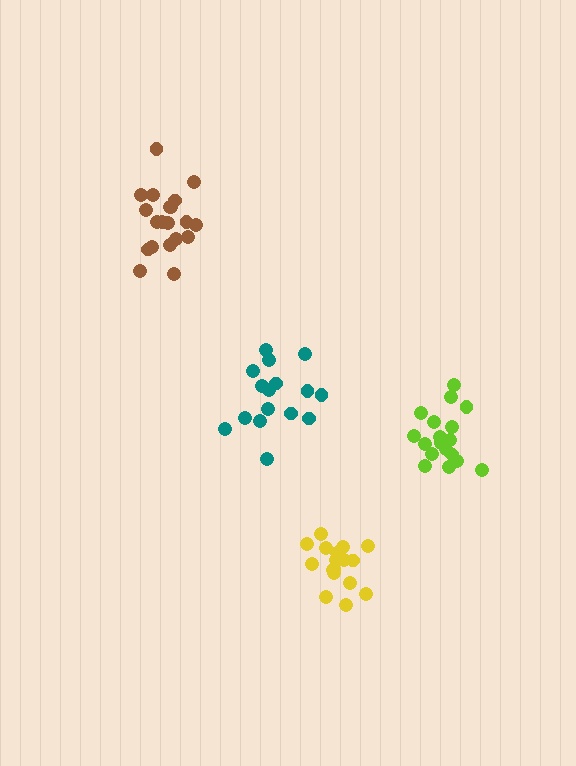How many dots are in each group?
Group 1: 17 dots, Group 2: 20 dots, Group 3: 16 dots, Group 4: 18 dots (71 total).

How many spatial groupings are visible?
There are 4 spatial groupings.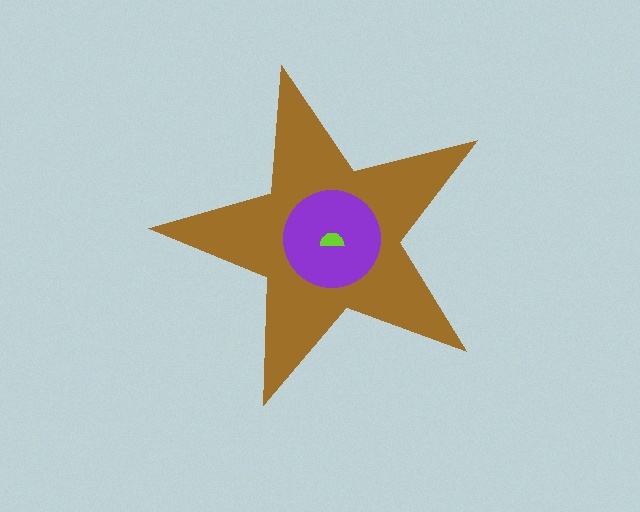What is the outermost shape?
The brown star.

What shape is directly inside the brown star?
The purple circle.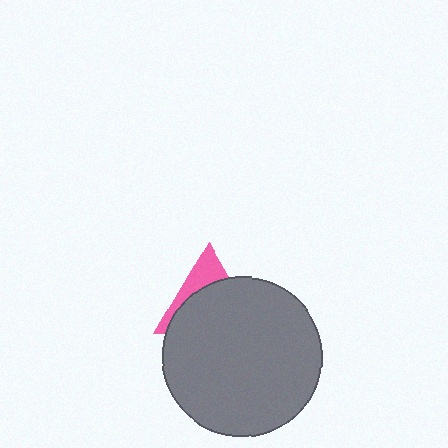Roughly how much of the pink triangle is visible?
A small part of it is visible (roughly 31%).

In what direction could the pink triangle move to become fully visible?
The pink triangle could move up. That would shift it out from behind the gray circle entirely.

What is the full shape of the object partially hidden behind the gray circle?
The partially hidden object is a pink triangle.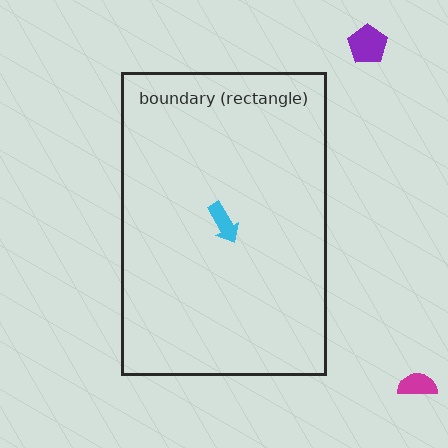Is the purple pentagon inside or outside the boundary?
Outside.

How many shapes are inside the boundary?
1 inside, 2 outside.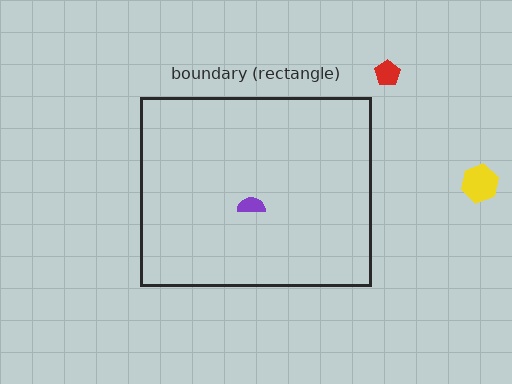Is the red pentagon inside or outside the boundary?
Outside.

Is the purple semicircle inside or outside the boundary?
Inside.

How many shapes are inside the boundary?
1 inside, 2 outside.